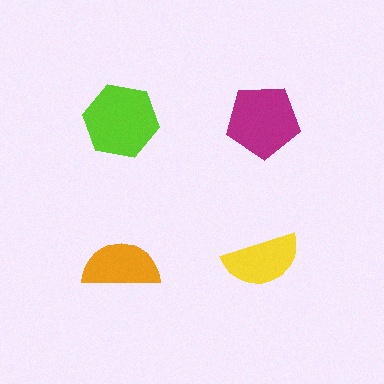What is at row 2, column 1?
An orange semicircle.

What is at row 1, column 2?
A magenta pentagon.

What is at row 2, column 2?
A yellow semicircle.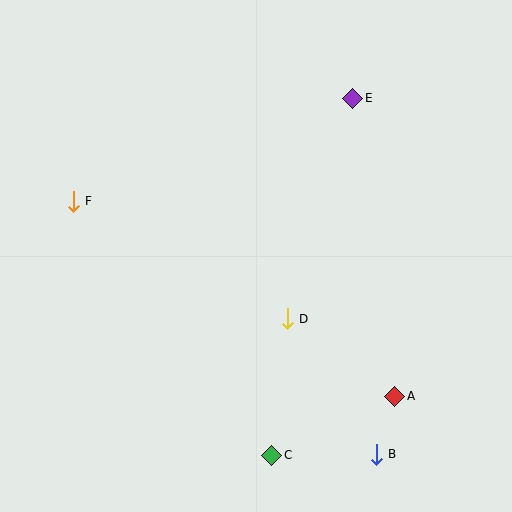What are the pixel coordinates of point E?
Point E is at (353, 98).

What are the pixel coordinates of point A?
Point A is at (395, 396).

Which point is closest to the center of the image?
Point D at (287, 319) is closest to the center.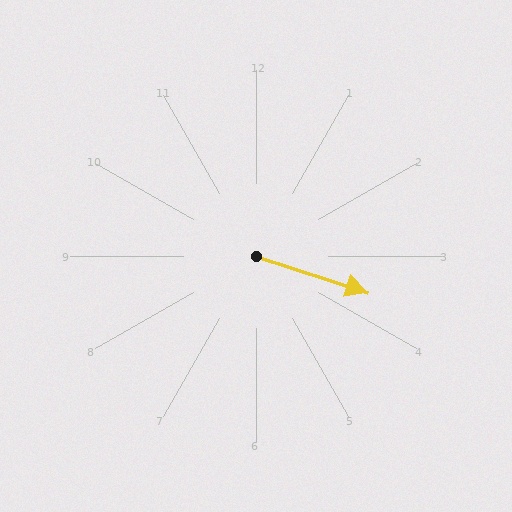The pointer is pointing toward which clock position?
Roughly 4 o'clock.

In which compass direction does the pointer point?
East.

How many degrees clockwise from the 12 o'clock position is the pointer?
Approximately 108 degrees.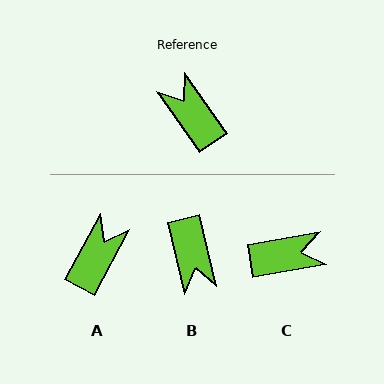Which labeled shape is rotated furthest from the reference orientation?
B, about 158 degrees away.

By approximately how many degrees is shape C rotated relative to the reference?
Approximately 116 degrees clockwise.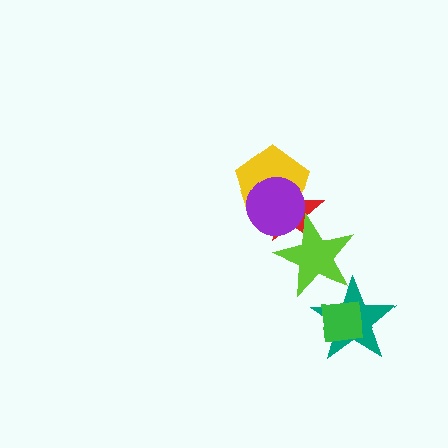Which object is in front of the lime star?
The teal star is in front of the lime star.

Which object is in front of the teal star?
The green square is in front of the teal star.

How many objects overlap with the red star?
3 objects overlap with the red star.